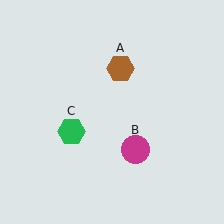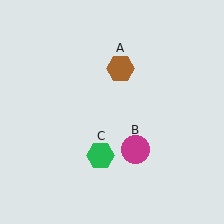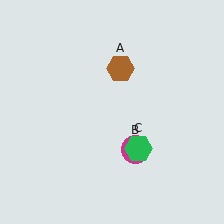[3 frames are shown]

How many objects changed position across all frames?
1 object changed position: green hexagon (object C).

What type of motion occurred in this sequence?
The green hexagon (object C) rotated counterclockwise around the center of the scene.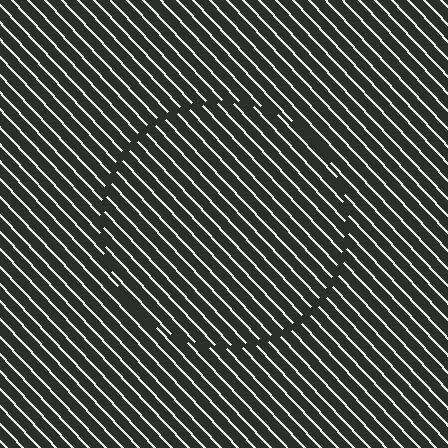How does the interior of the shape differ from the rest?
The interior of the shape contains the same grating, shifted by half a period — the contour is defined by the phase discontinuity where line-ends from the inner and outer gratings abut.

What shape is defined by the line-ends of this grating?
An illusory circle. The interior of the shape contains the same grating, shifted by half a period — the contour is defined by the phase discontinuity where line-ends from the inner and outer gratings abut.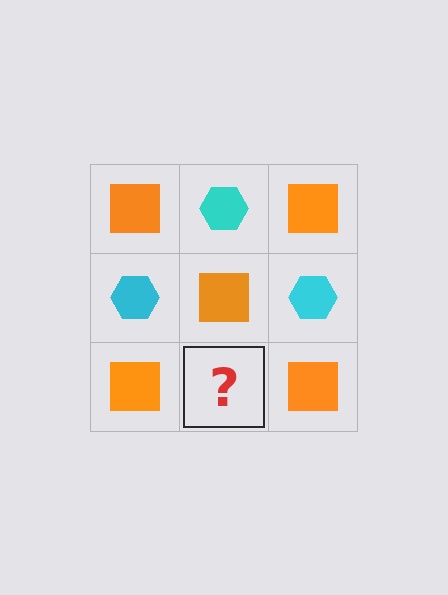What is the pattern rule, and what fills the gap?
The rule is that it alternates orange square and cyan hexagon in a checkerboard pattern. The gap should be filled with a cyan hexagon.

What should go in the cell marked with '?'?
The missing cell should contain a cyan hexagon.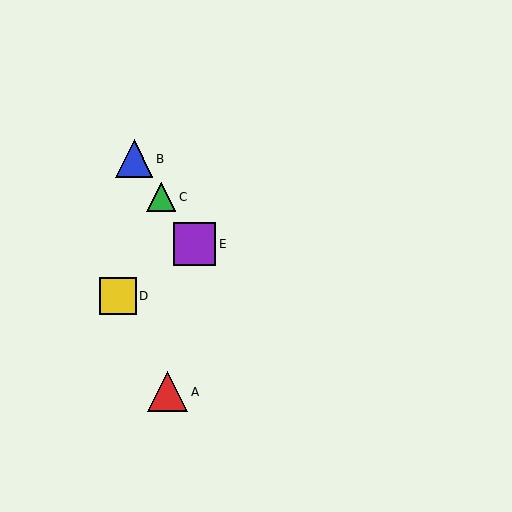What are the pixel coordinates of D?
Object D is at (118, 296).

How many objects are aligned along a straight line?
3 objects (B, C, E) are aligned along a straight line.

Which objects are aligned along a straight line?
Objects B, C, E are aligned along a straight line.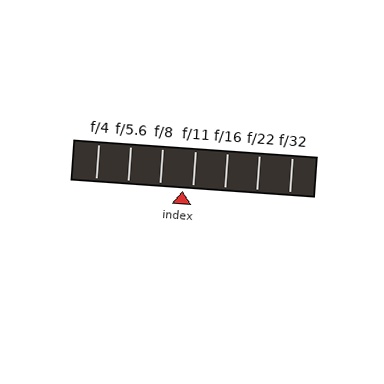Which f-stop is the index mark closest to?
The index mark is closest to f/11.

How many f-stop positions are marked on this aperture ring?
There are 7 f-stop positions marked.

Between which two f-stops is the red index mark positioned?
The index mark is between f/8 and f/11.